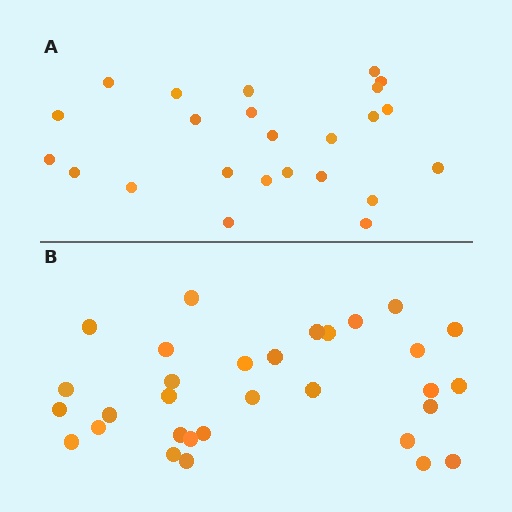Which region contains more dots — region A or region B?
Region B (the bottom region) has more dots.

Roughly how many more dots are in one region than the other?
Region B has roughly 8 or so more dots than region A.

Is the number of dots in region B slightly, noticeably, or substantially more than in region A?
Region B has noticeably more, but not dramatically so. The ratio is roughly 1.3 to 1.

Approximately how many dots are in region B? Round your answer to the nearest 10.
About 30 dots. (The exact count is 31, which rounds to 30.)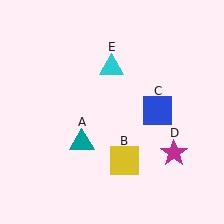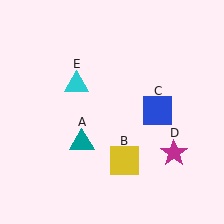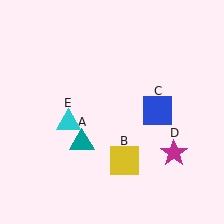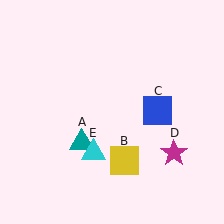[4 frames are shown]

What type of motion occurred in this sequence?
The cyan triangle (object E) rotated counterclockwise around the center of the scene.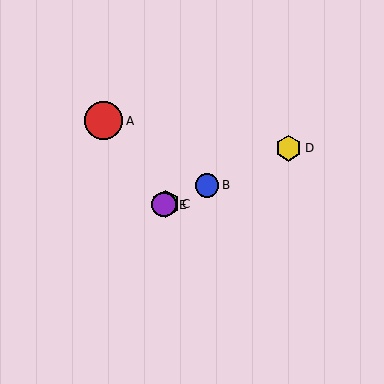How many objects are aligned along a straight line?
4 objects (B, C, D, E) are aligned along a straight line.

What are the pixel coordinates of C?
Object C is at (166, 204).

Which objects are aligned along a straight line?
Objects B, C, D, E are aligned along a straight line.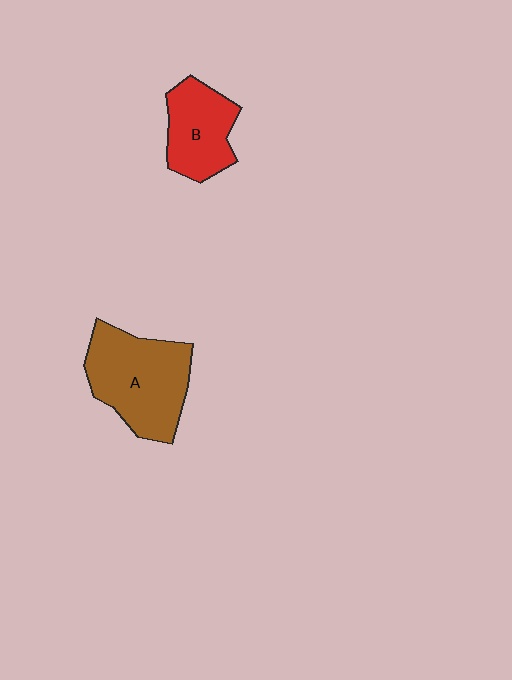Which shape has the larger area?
Shape A (brown).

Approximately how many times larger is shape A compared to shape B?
Approximately 1.5 times.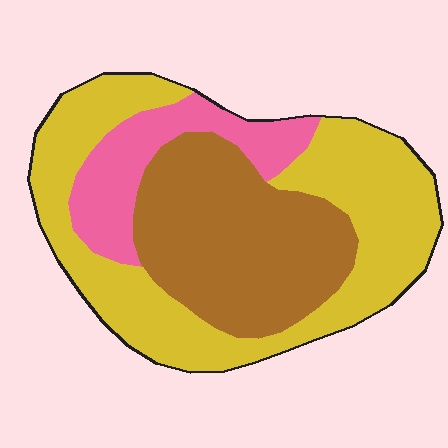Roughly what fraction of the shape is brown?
Brown covers 35% of the shape.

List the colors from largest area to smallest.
From largest to smallest: yellow, brown, pink.